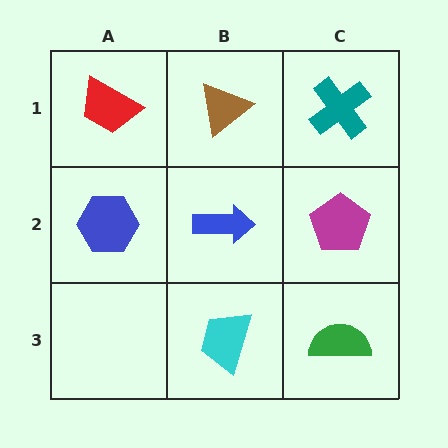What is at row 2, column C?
A magenta pentagon.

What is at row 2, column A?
A blue hexagon.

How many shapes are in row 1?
3 shapes.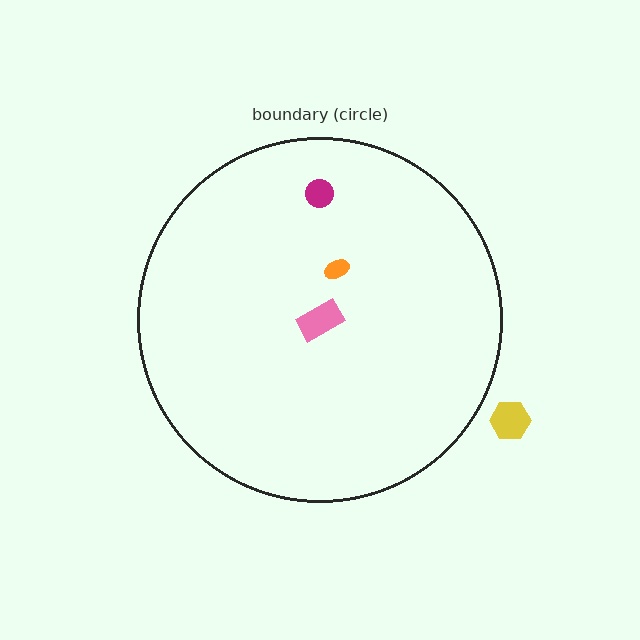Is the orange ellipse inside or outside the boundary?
Inside.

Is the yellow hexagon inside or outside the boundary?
Outside.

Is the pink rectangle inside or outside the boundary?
Inside.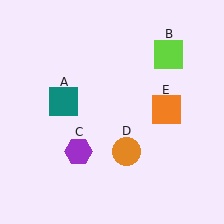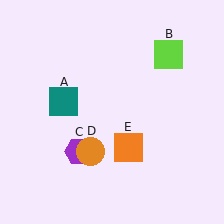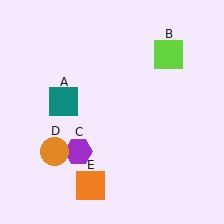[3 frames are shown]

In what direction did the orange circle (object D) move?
The orange circle (object D) moved left.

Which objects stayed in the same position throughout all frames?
Teal square (object A) and lime square (object B) and purple hexagon (object C) remained stationary.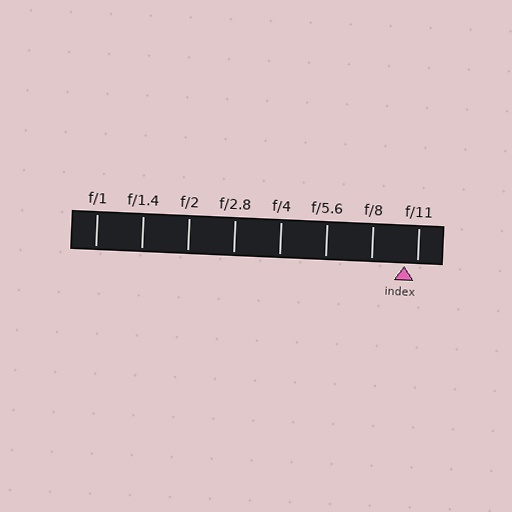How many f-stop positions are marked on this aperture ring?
There are 8 f-stop positions marked.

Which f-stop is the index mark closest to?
The index mark is closest to f/11.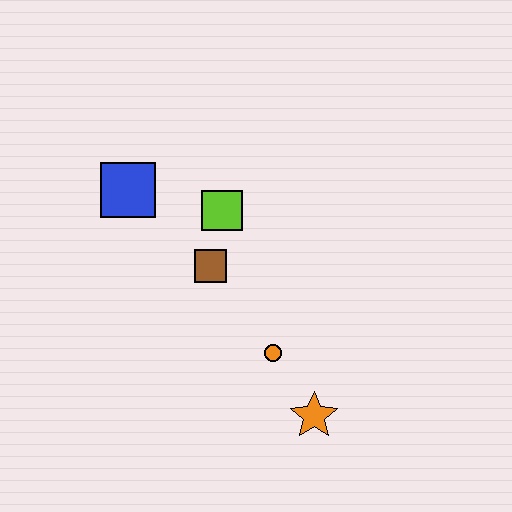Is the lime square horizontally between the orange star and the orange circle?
No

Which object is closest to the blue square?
The lime square is closest to the blue square.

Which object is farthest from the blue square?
The orange star is farthest from the blue square.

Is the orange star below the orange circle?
Yes